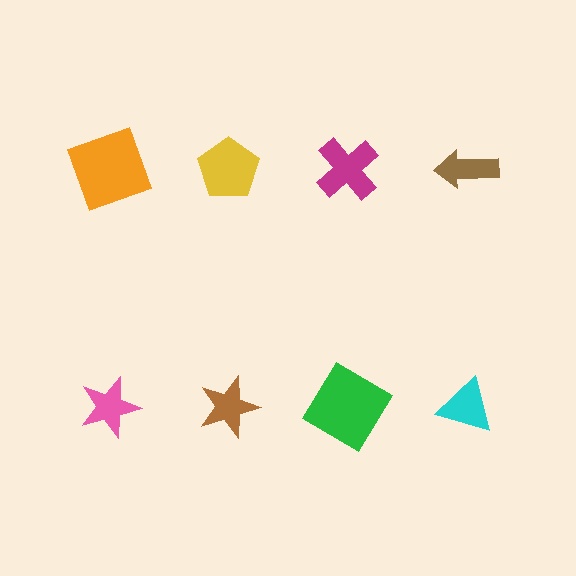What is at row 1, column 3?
A magenta cross.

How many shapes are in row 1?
4 shapes.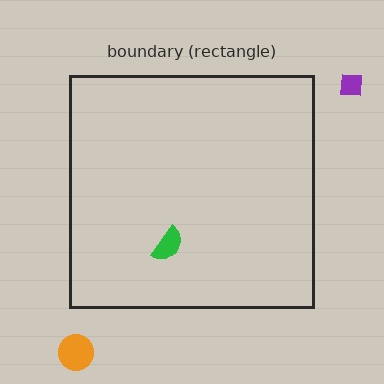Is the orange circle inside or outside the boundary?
Outside.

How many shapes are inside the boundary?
1 inside, 2 outside.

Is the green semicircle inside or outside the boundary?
Inside.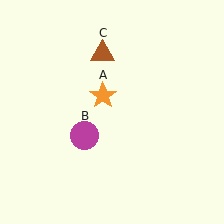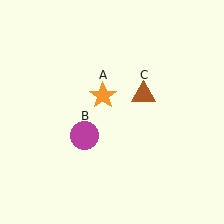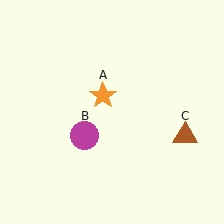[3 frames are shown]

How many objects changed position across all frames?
1 object changed position: brown triangle (object C).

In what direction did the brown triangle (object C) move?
The brown triangle (object C) moved down and to the right.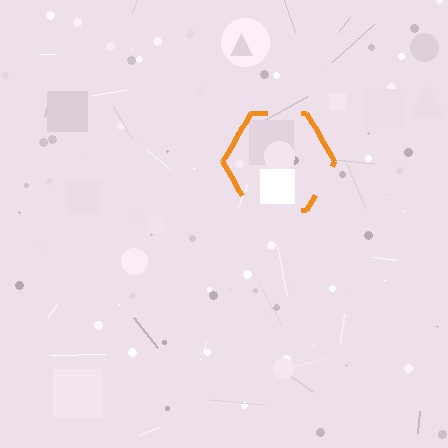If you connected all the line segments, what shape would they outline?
They would outline a hexagon.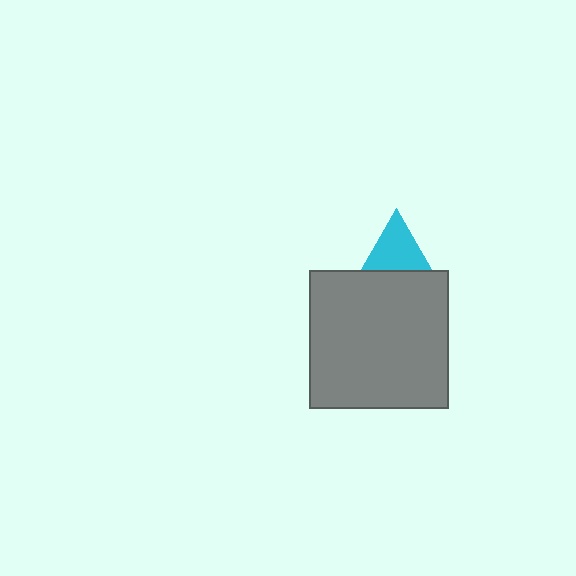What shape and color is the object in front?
The object in front is a gray square.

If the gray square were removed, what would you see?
You would see the complete cyan triangle.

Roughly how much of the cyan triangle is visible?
About half of it is visible (roughly 54%).